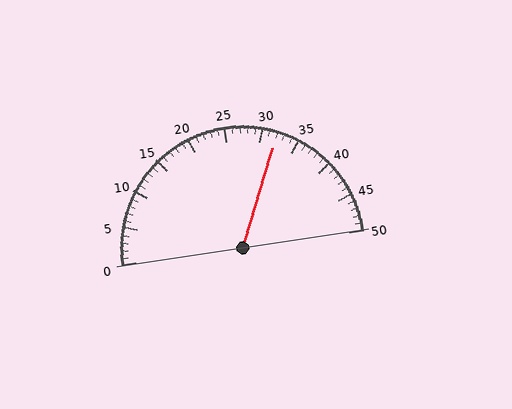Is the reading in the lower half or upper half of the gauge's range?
The reading is in the upper half of the range (0 to 50).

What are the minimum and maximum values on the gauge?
The gauge ranges from 0 to 50.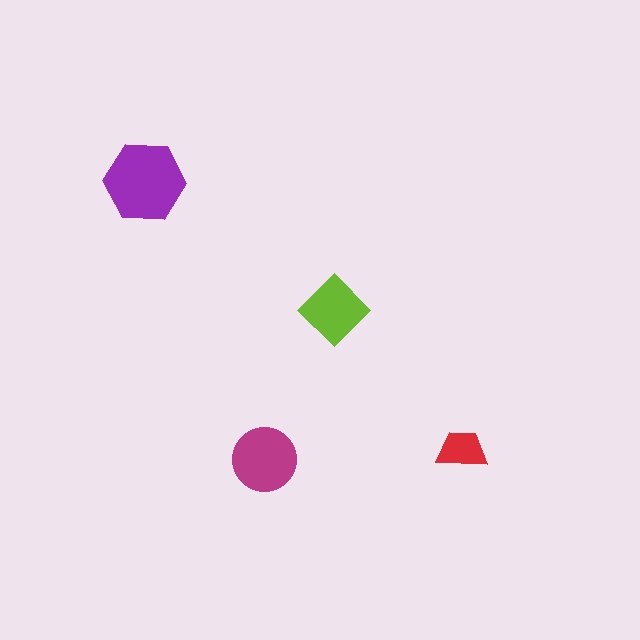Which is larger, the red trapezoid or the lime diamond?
The lime diamond.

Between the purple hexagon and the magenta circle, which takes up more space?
The purple hexagon.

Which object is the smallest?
The red trapezoid.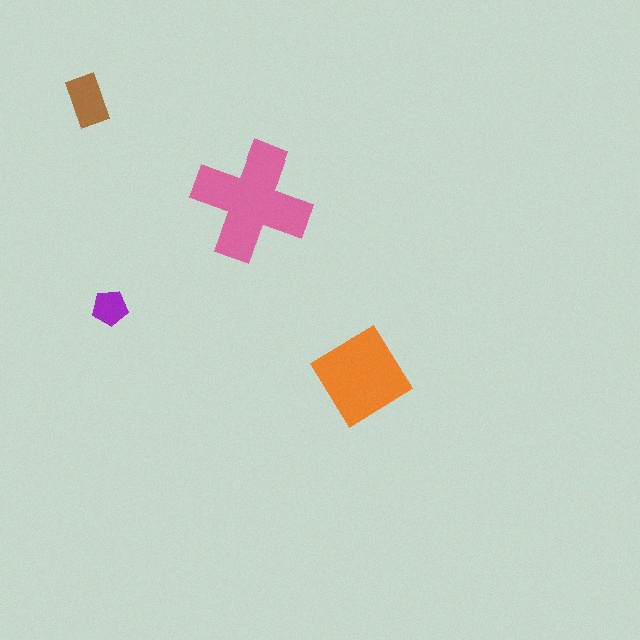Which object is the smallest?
The purple pentagon.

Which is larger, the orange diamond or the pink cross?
The pink cross.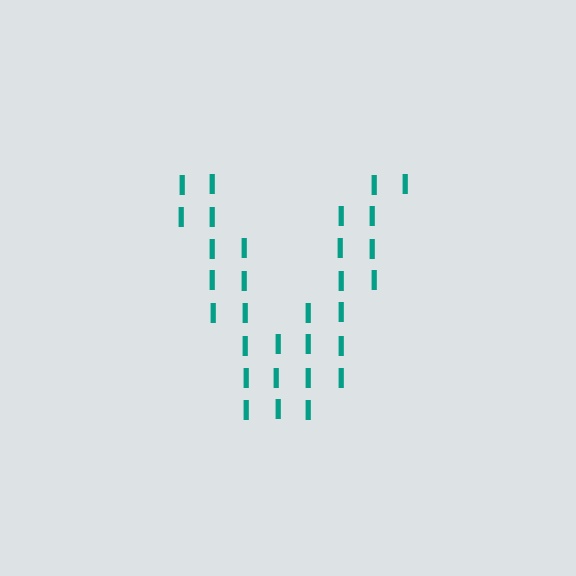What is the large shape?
The large shape is the letter V.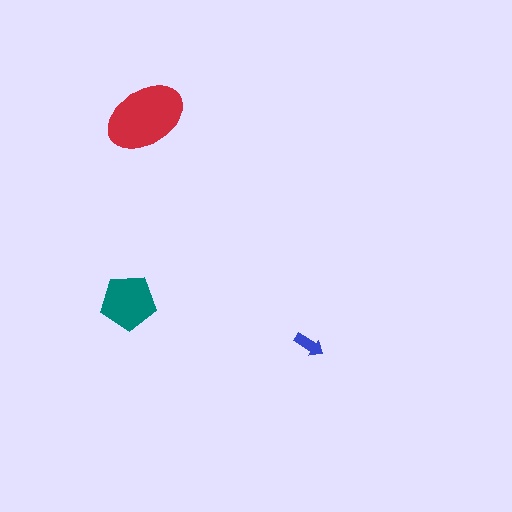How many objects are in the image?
There are 3 objects in the image.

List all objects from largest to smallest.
The red ellipse, the teal pentagon, the blue arrow.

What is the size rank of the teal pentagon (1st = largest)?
2nd.